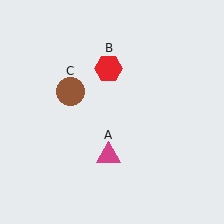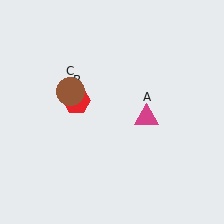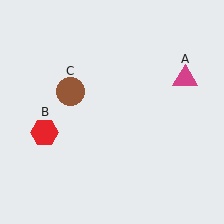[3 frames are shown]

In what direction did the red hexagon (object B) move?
The red hexagon (object B) moved down and to the left.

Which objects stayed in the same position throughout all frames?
Brown circle (object C) remained stationary.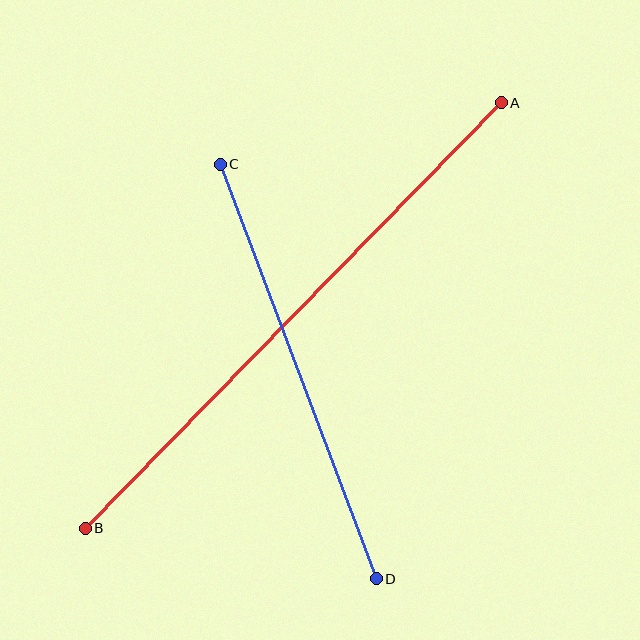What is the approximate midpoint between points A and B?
The midpoint is at approximately (293, 316) pixels.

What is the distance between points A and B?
The distance is approximately 595 pixels.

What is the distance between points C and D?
The distance is approximately 443 pixels.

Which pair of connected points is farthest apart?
Points A and B are farthest apart.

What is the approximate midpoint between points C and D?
The midpoint is at approximately (298, 372) pixels.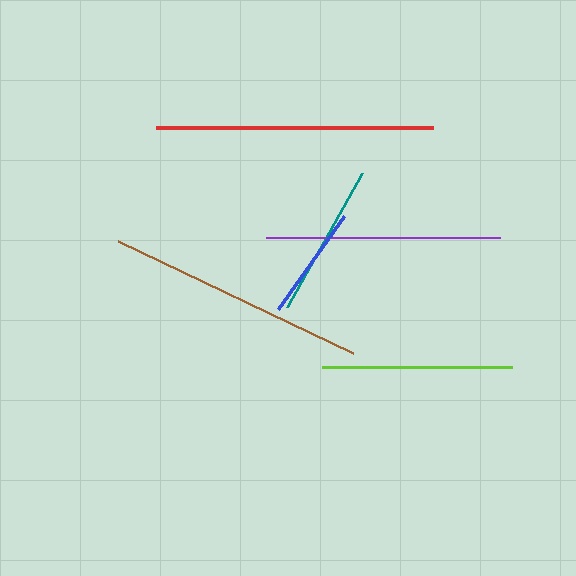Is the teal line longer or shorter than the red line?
The red line is longer than the teal line.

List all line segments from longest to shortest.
From longest to shortest: red, brown, purple, lime, teal, blue.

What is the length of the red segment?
The red segment is approximately 277 pixels long.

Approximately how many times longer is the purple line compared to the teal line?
The purple line is approximately 1.5 times the length of the teal line.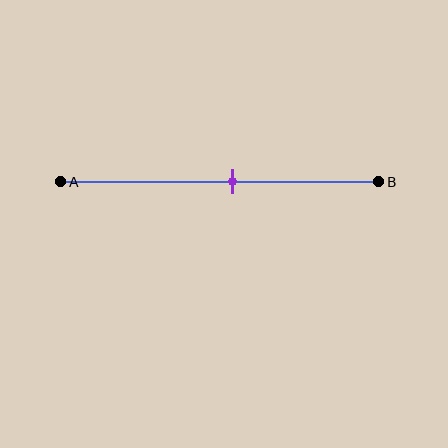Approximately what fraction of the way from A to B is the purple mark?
The purple mark is approximately 55% of the way from A to B.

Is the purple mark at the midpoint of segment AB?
No, the mark is at about 55% from A, not at the 50% midpoint.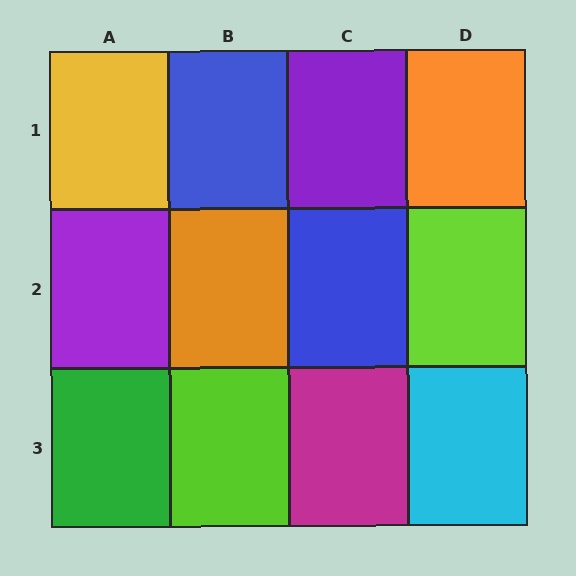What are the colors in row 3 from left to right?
Green, lime, magenta, cyan.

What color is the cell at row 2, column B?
Orange.